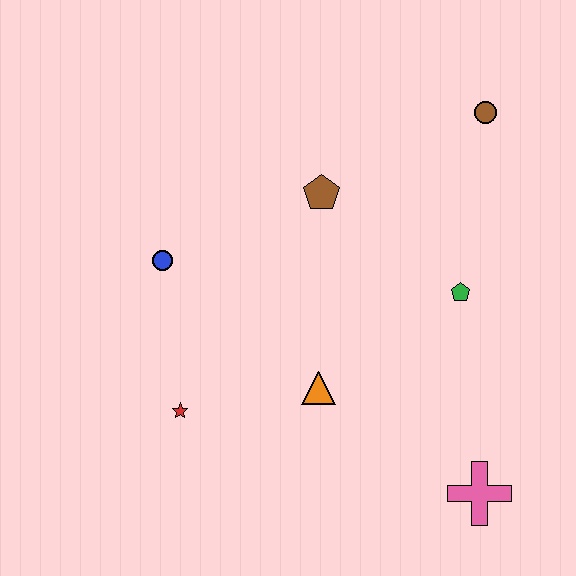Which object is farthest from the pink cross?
The blue circle is farthest from the pink cross.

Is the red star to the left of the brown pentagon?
Yes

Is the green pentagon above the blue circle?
No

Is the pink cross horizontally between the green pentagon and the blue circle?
No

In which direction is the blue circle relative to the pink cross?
The blue circle is to the left of the pink cross.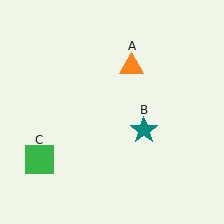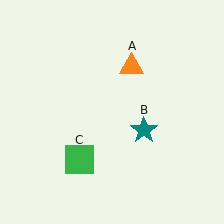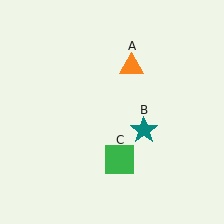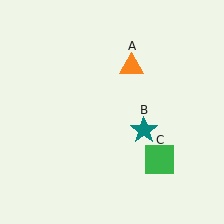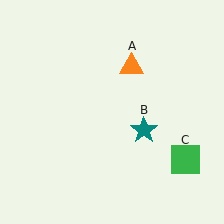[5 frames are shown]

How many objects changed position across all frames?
1 object changed position: green square (object C).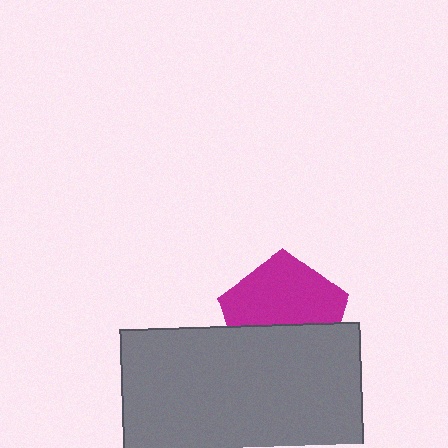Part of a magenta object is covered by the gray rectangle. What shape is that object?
It is a pentagon.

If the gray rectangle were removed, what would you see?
You would see the complete magenta pentagon.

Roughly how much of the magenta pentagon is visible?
About half of it is visible (roughly 57%).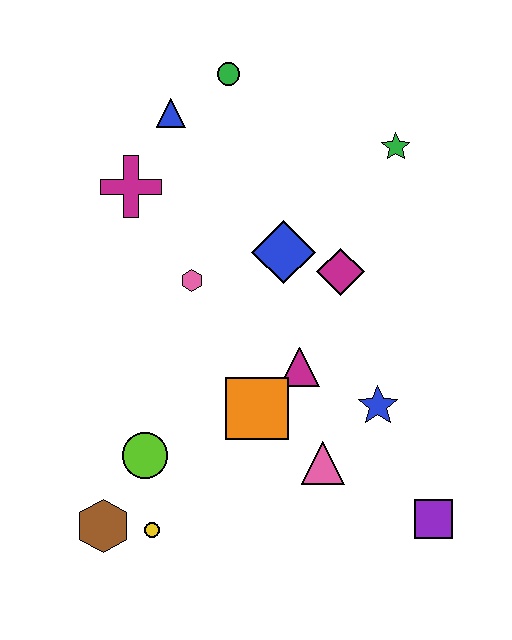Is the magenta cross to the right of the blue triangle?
No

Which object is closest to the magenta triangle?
The orange square is closest to the magenta triangle.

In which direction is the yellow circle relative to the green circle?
The yellow circle is below the green circle.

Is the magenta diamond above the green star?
No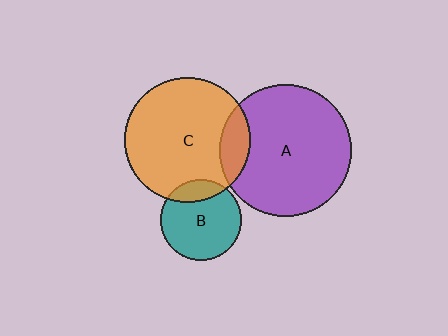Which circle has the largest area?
Circle A (purple).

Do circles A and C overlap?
Yes.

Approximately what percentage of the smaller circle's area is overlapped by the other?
Approximately 15%.